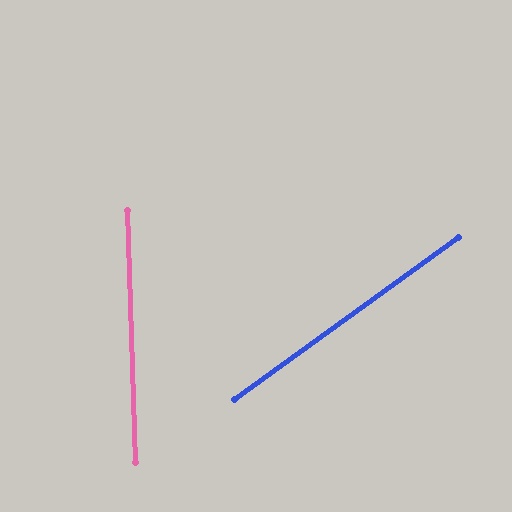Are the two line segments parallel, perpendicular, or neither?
Neither parallel nor perpendicular — they differ by about 56°.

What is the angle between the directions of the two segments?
Approximately 56 degrees.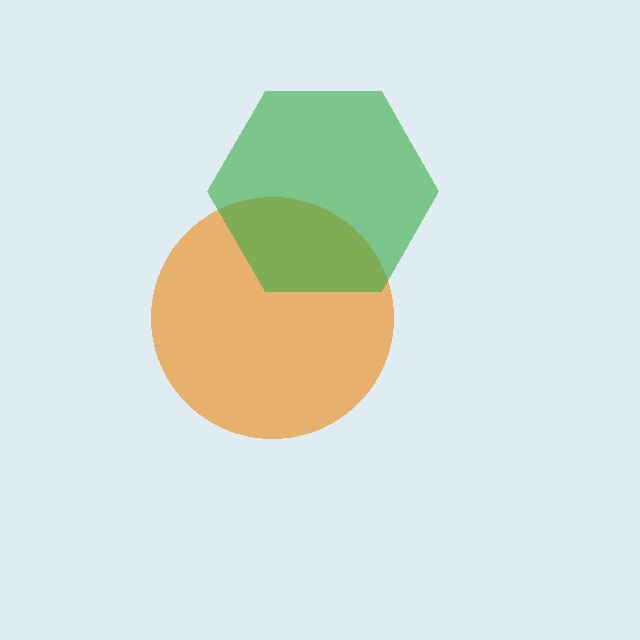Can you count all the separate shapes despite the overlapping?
Yes, there are 2 separate shapes.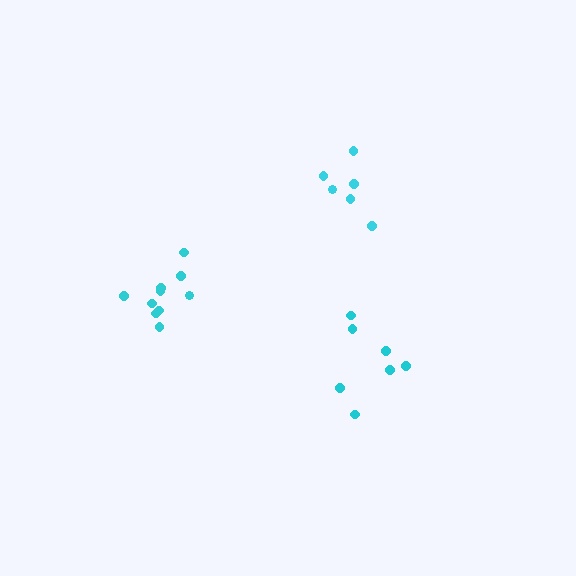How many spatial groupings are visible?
There are 3 spatial groupings.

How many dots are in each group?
Group 1: 6 dots, Group 2: 10 dots, Group 3: 7 dots (23 total).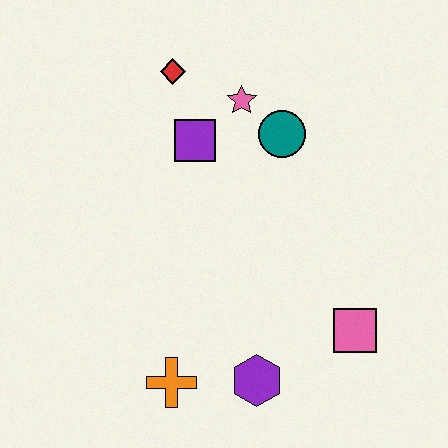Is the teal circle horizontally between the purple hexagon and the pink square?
Yes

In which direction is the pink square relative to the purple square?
The pink square is below the purple square.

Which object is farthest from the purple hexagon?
The red diamond is farthest from the purple hexagon.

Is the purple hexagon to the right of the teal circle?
No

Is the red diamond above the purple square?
Yes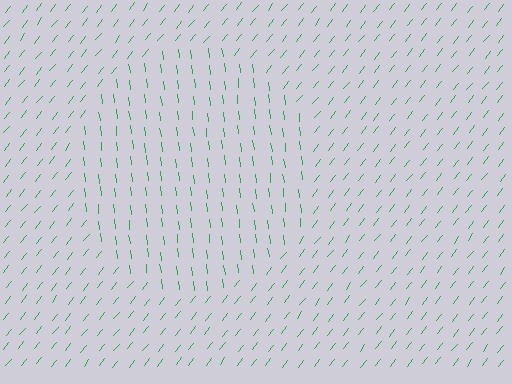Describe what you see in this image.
The image is filled with small green line segments. A circle region in the image has lines oriented differently from the surrounding lines, creating a visible texture boundary.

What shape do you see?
I see a circle.